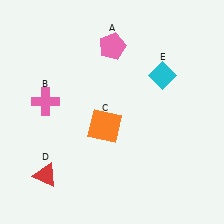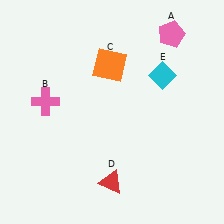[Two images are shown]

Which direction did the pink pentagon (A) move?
The pink pentagon (A) moved right.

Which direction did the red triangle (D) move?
The red triangle (D) moved right.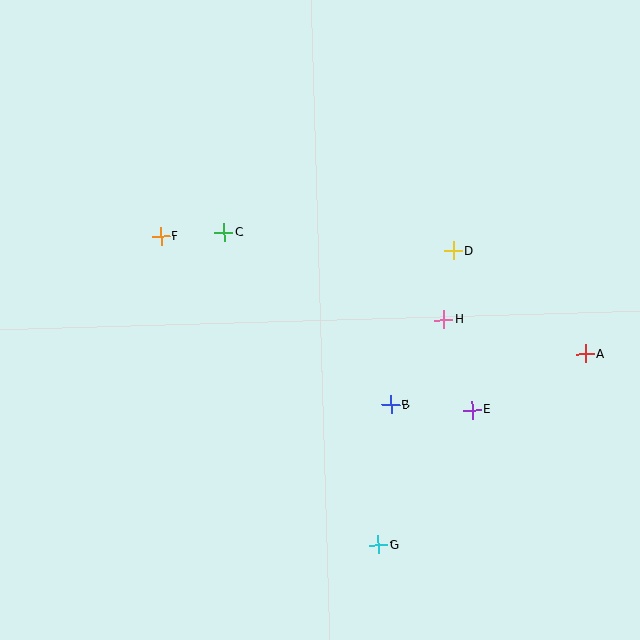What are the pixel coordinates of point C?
Point C is at (224, 233).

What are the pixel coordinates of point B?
Point B is at (391, 405).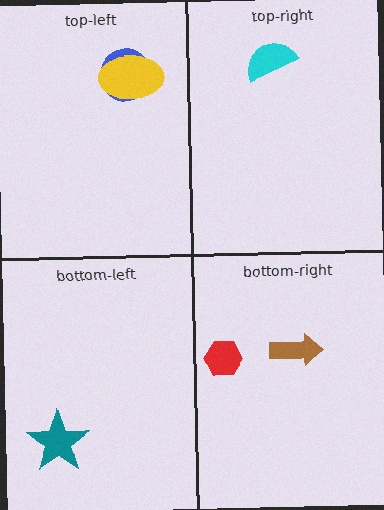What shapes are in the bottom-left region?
The teal star.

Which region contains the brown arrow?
The bottom-right region.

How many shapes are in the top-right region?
1.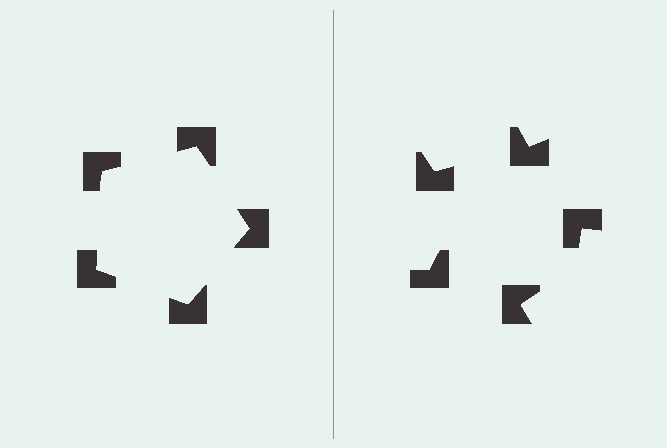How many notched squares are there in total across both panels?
10 — 5 on each side.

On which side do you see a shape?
An illusory pentagon appears on the left side. On the right side the wedge cuts are rotated, so no coherent shape forms.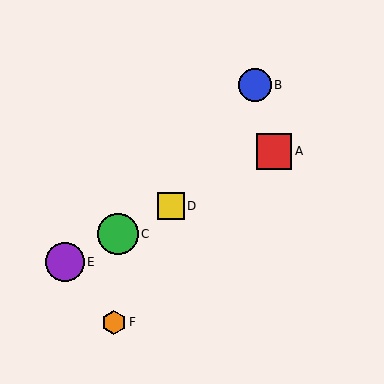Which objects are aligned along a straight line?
Objects A, C, D, E are aligned along a straight line.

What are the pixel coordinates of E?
Object E is at (65, 262).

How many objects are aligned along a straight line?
4 objects (A, C, D, E) are aligned along a straight line.